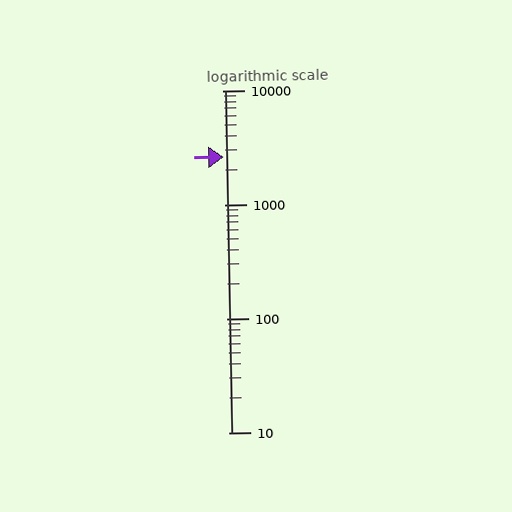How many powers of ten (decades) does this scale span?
The scale spans 3 decades, from 10 to 10000.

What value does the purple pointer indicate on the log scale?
The pointer indicates approximately 2600.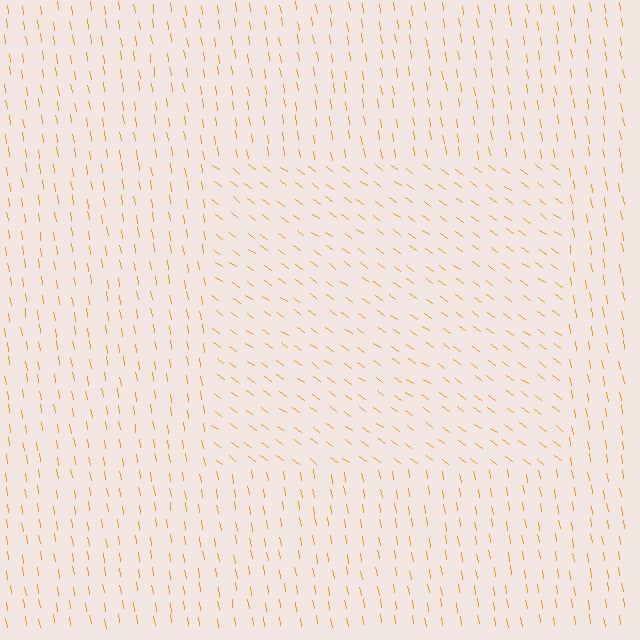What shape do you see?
I see a rectangle.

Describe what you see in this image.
The image is filled with small orange line segments. A rectangle region in the image has lines oriented differently from the surrounding lines, creating a visible texture boundary.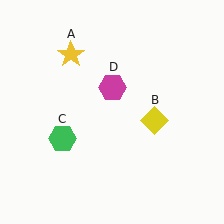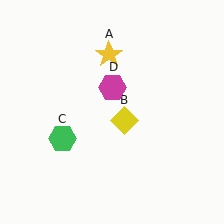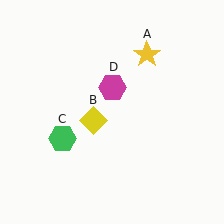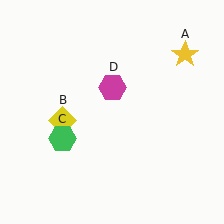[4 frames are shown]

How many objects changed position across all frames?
2 objects changed position: yellow star (object A), yellow diamond (object B).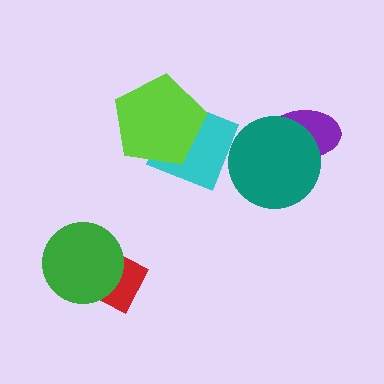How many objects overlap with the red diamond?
1 object overlaps with the red diamond.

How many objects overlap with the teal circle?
1 object overlaps with the teal circle.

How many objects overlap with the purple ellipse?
1 object overlaps with the purple ellipse.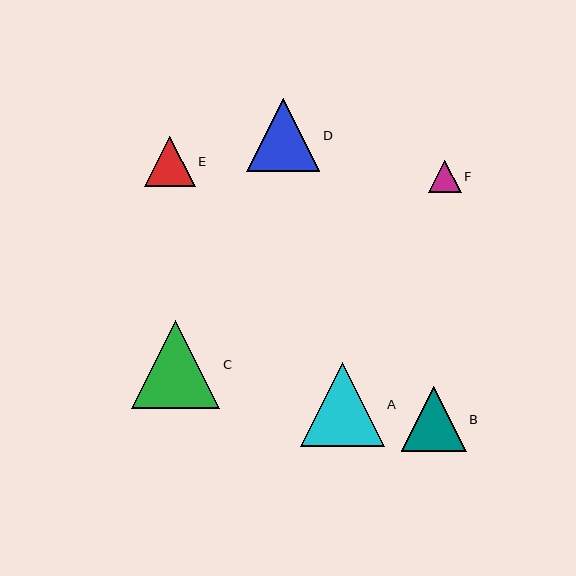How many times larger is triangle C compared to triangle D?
Triangle C is approximately 1.2 times the size of triangle D.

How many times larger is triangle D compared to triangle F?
Triangle D is approximately 2.2 times the size of triangle F.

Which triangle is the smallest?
Triangle F is the smallest with a size of approximately 33 pixels.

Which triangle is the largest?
Triangle C is the largest with a size of approximately 88 pixels.